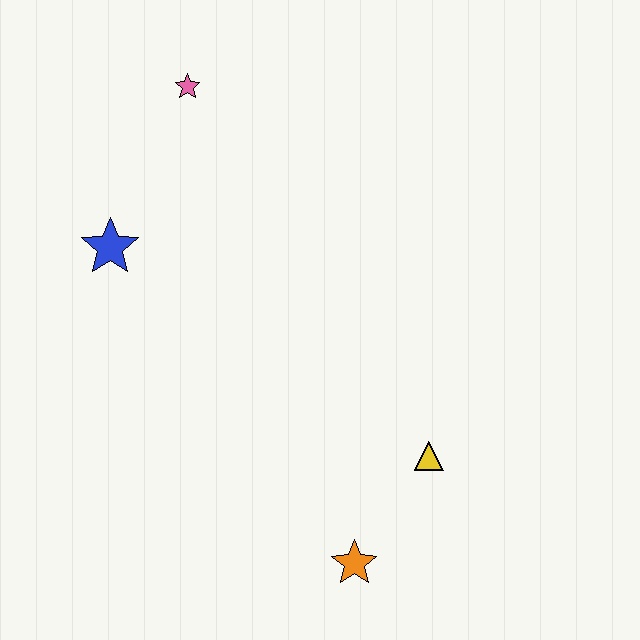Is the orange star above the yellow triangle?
No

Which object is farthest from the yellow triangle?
The pink star is farthest from the yellow triangle.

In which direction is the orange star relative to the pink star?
The orange star is below the pink star.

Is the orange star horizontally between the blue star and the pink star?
No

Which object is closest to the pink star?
The blue star is closest to the pink star.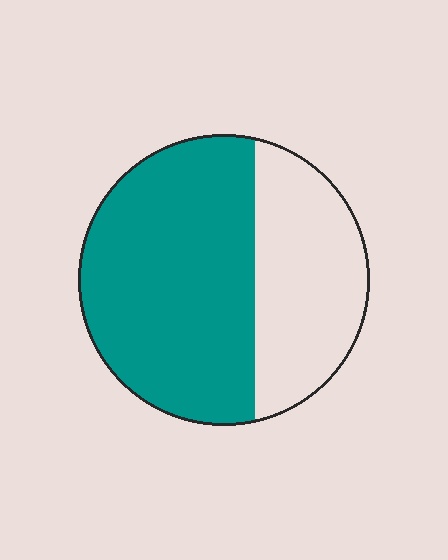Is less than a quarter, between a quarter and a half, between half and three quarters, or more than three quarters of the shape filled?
Between half and three quarters.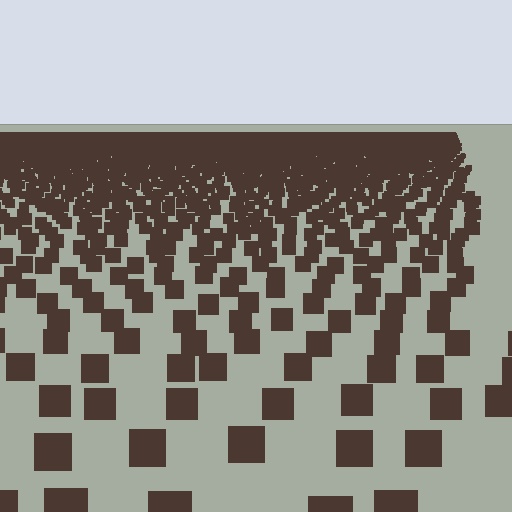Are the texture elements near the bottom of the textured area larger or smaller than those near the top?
Larger. Near the bottom, elements are closer to the viewer and appear at a bigger on-screen size.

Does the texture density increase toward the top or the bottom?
Density increases toward the top.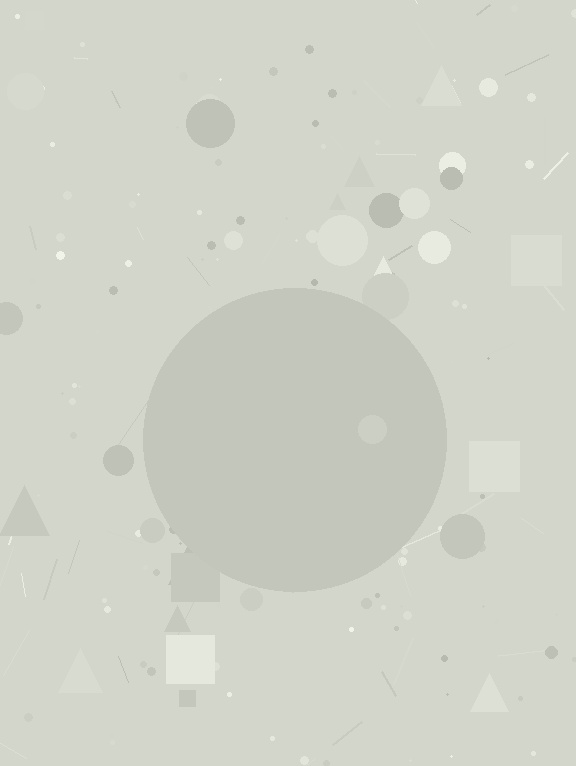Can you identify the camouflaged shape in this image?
The camouflaged shape is a circle.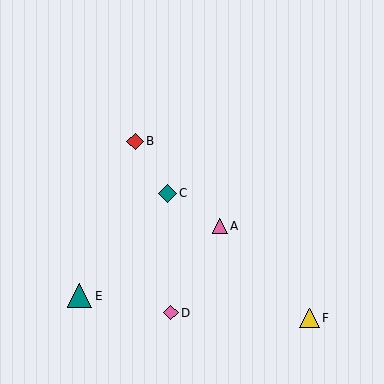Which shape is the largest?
The teal triangle (labeled E) is the largest.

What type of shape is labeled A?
Shape A is a pink triangle.